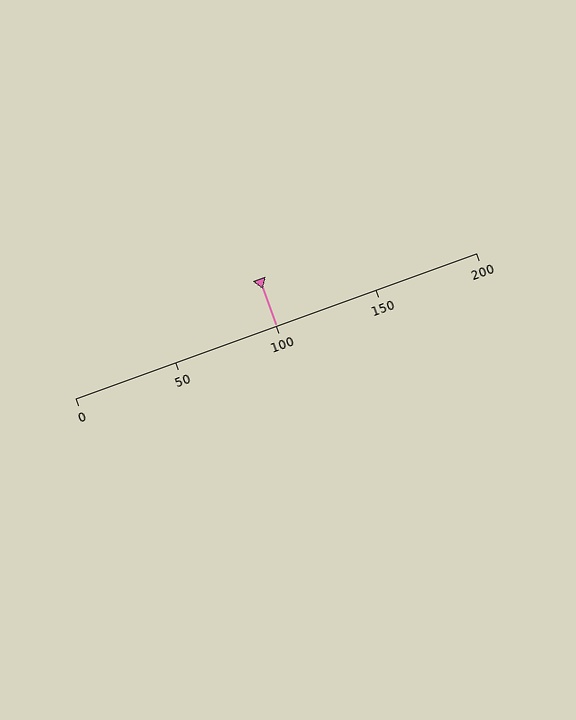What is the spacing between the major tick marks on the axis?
The major ticks are spaced 50 apart.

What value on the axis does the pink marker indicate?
The marker indicates approximately 100.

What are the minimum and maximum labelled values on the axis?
The axis runs from 0 to 200.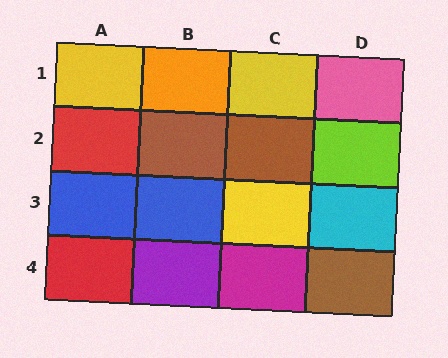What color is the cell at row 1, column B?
Orange.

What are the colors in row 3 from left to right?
Blue, blue, yellow, cyan.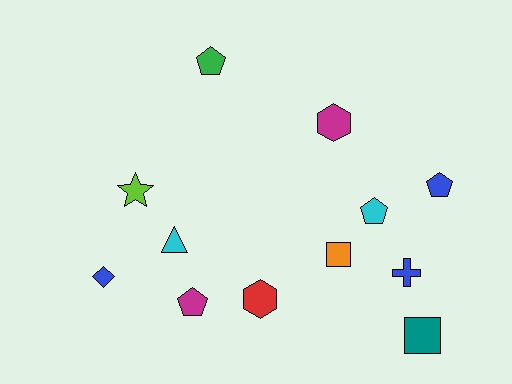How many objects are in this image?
There are 12 objects.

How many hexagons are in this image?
There are 2 hexagons.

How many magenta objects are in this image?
There are 2 magenta objects.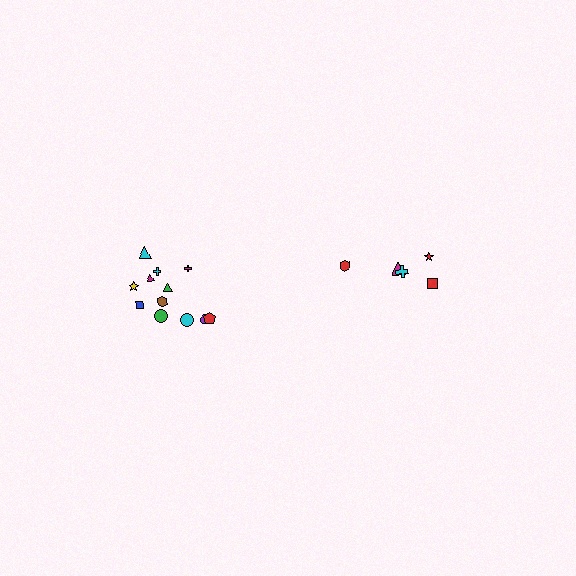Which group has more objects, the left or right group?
The left group.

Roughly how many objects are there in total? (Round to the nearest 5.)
Roughly 15 objects in total.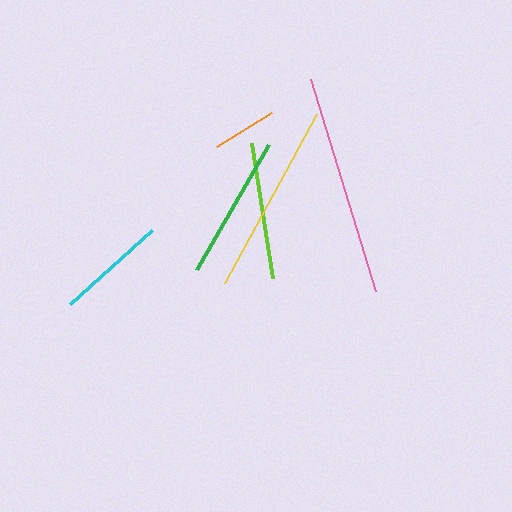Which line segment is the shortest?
The orange line is the shortest at approximately 65 pixels.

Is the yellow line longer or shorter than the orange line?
The yellow line is longer than the orange line.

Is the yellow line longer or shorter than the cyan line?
The yellow line is longer than the cyan line.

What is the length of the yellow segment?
The yellow segment is approximately 192 pixels long.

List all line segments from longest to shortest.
From longest to shortest: pink, yellow, green, lime, cyan, orange.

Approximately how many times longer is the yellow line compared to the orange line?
The yellow line is approximately 3.0 times the length of the orange line.